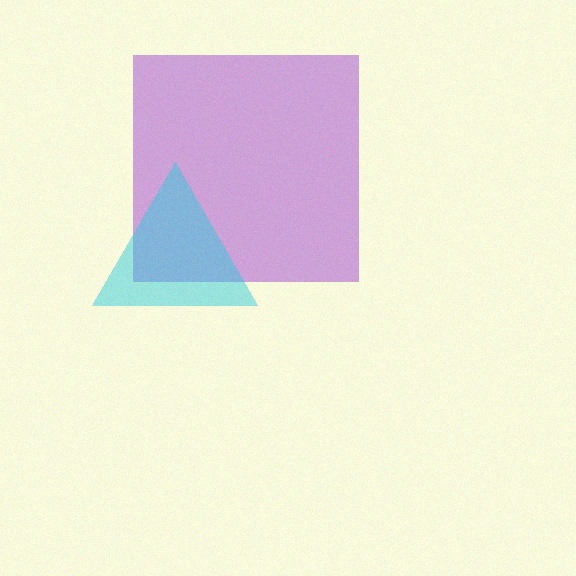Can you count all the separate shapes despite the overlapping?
Yes, there are 2 separate shapes.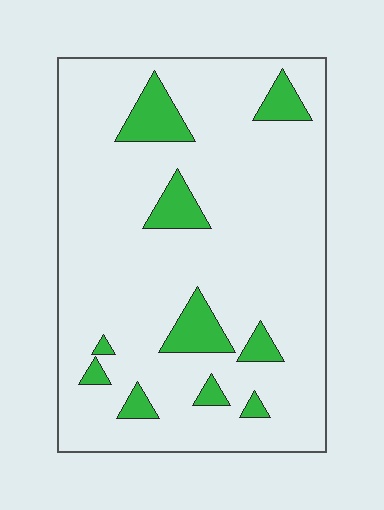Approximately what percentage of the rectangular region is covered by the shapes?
Approximately 10%.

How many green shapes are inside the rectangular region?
10.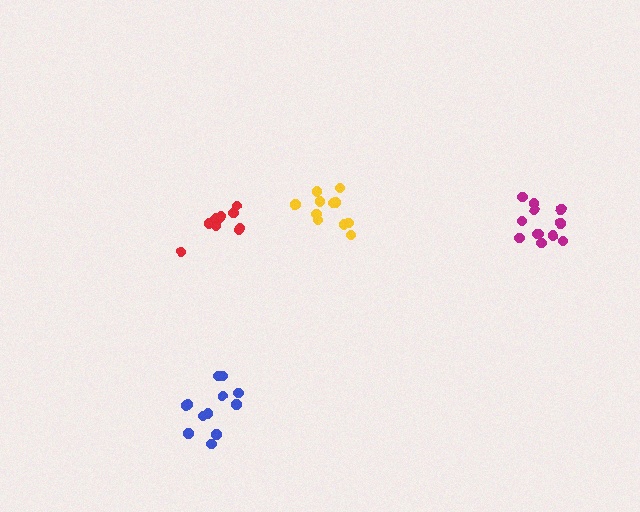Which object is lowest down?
The blue cluster is bottommost.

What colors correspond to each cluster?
The clusters are colored: magenta, blue, red, yellow.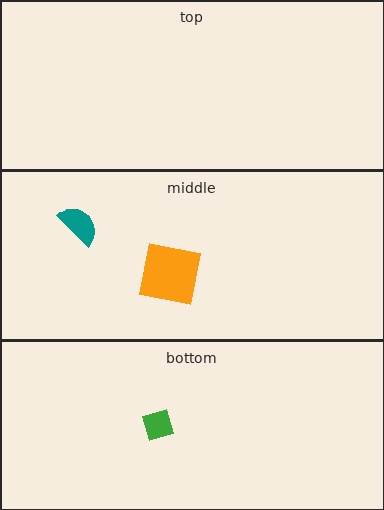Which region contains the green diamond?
The bottom region.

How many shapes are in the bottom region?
1.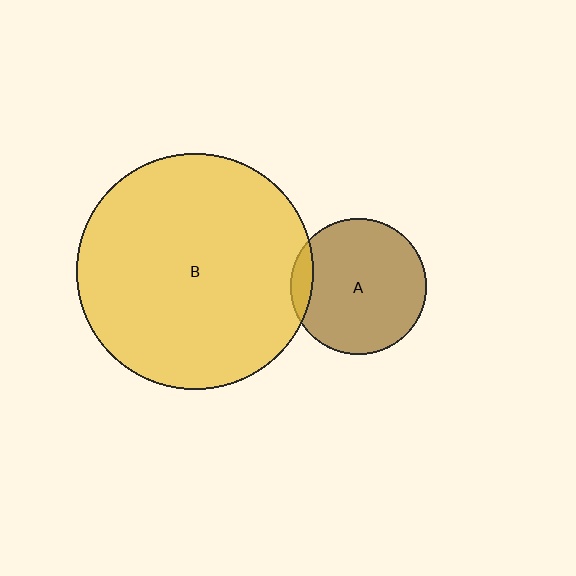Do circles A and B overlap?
Yes.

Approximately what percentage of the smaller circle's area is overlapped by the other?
Approximately 10%.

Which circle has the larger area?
Circle B (yellow).